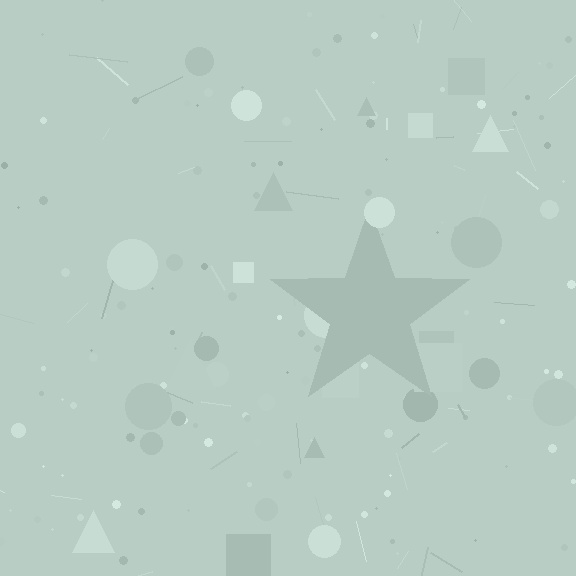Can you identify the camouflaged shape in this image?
The camouflaged shape is a star.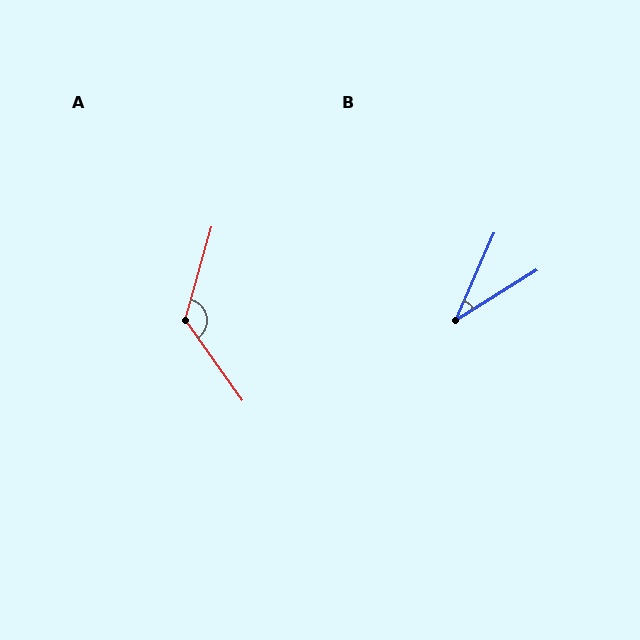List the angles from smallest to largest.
B (35°), A (129°).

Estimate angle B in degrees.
Approximately 35 degrees.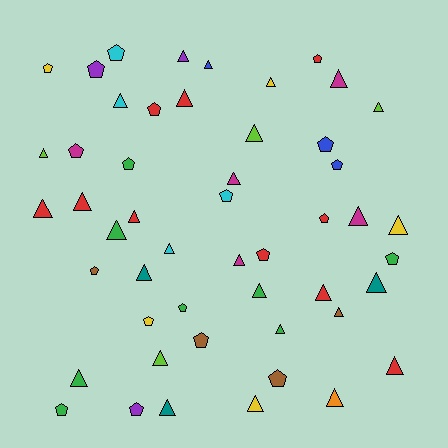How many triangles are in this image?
There are 30 triangles.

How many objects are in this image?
There are 50 objects.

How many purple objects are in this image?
There are 3 purple objects.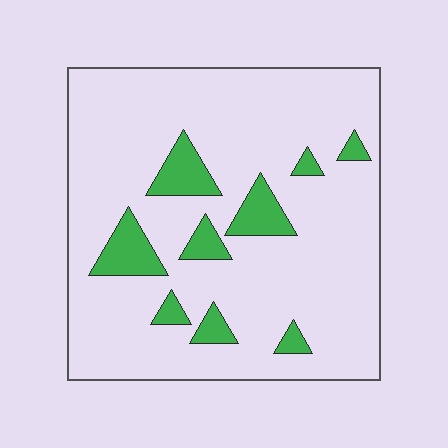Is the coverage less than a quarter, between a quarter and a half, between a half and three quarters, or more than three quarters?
Less than a quarter.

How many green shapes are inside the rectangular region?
9.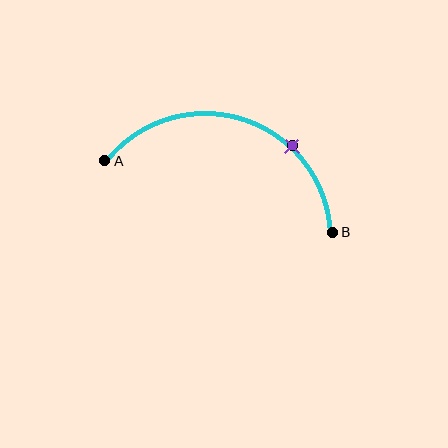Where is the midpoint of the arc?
The arc midpoint is the point on the curve farthest from the straight line joining A and B. It sits above that line.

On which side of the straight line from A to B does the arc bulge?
The arc bulges above the straight line connecting A and B.